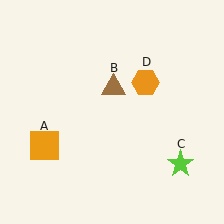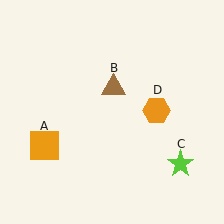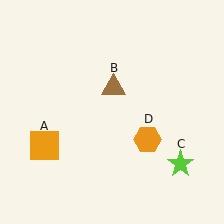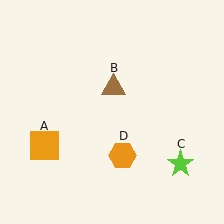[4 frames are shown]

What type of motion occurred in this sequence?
The orange hexagon (object D) rotated clockwise around the center of the scene.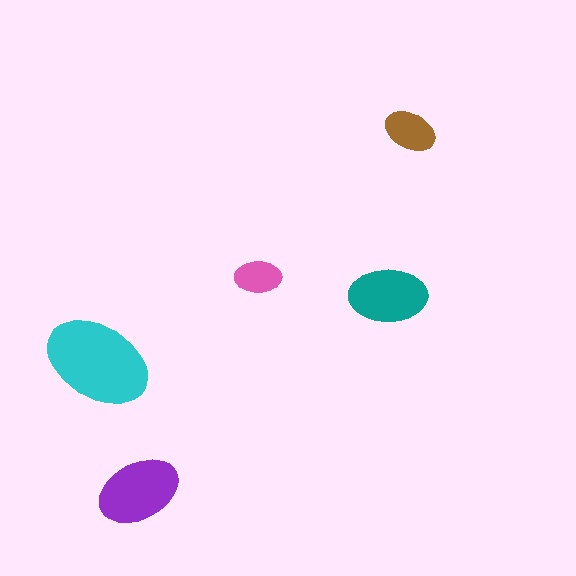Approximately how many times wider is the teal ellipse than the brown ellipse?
About 1.5 times wider.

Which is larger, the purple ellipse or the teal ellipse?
The purple one.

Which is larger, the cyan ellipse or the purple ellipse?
The cyan one.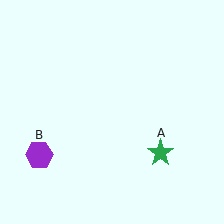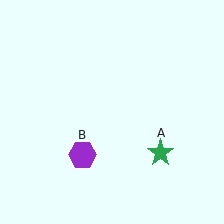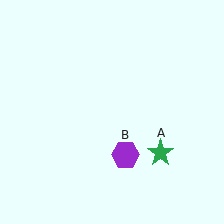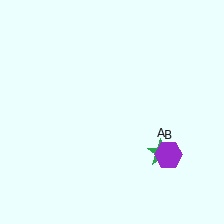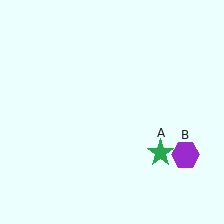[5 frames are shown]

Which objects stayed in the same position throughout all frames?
Green star (object A) remained stationary.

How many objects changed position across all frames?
1 object changed position: purple hexagon (object B).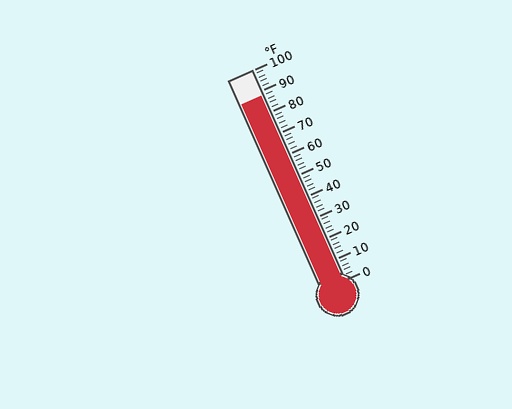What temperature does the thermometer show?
The thermometer shows approximately 88°F.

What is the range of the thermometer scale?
The thermometer scale ranges from 0°F to 100°F.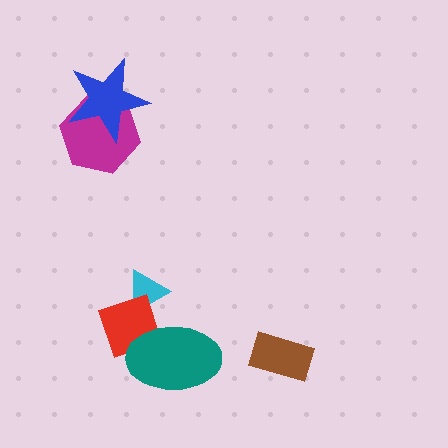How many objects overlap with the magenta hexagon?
1 object overlaps with the magenta hexagon.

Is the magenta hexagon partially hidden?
Yes, it is partially covered by another shape.